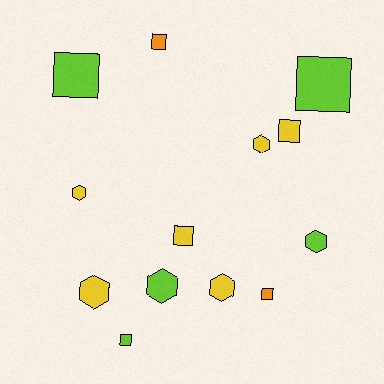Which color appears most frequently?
Yellow, with 6 objects.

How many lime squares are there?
There are 3 lime squares.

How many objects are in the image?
There are 13 objects.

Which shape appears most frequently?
Square, with 7 objects.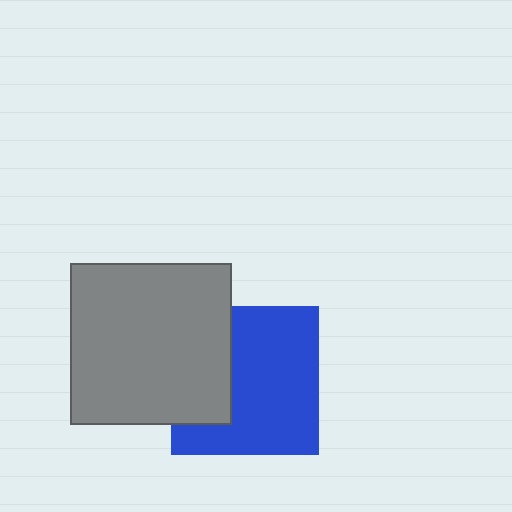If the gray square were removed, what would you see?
You would see the complete blue square.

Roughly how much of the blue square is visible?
Most of it is visible (roughly 68%).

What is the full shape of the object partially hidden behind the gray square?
The partially hidden object is a blue square.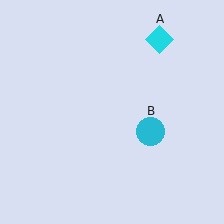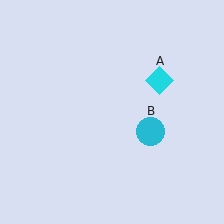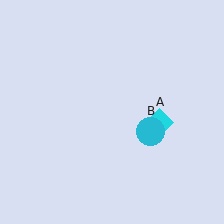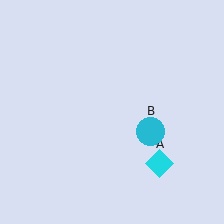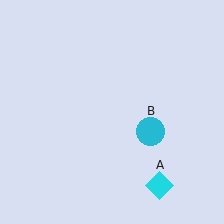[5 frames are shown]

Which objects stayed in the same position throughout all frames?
Cyan circle (object B) remained stationary.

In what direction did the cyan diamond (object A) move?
The cyan diamond (object A) moved down.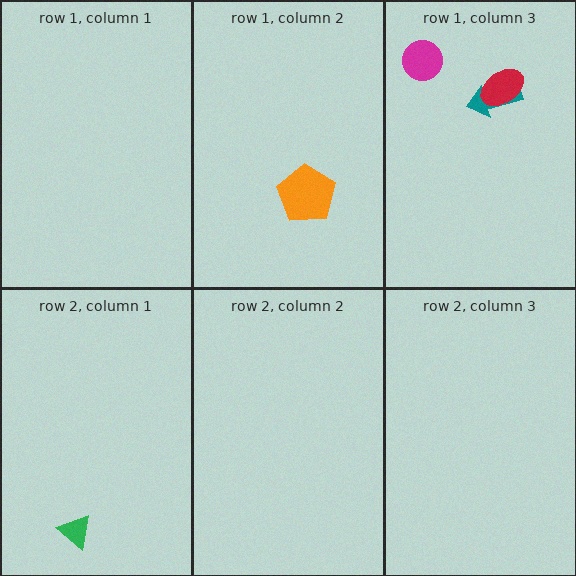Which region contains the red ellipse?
The row 1, column 3 region.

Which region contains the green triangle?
The row 2, column 1 region.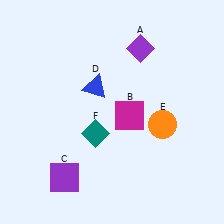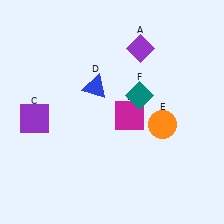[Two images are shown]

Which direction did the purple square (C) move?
The purple square (C) moved up.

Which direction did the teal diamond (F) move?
The teal diamond (F) moved right.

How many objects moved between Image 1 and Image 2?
2 objects moved between the two images.